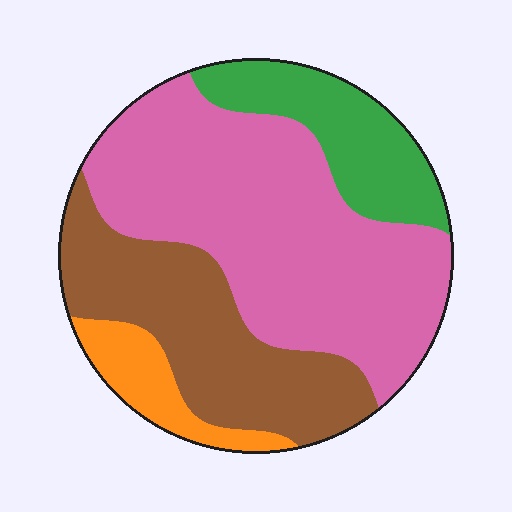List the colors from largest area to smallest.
From largest to smallest: pink, brown, green, orange.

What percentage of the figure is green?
Green covers about 15% of the figure.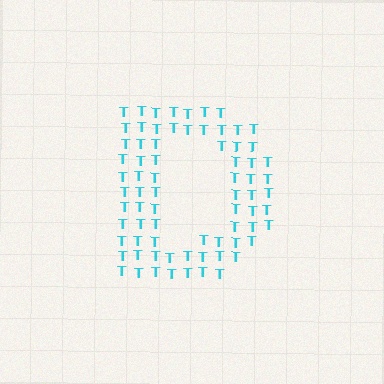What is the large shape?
The large shape is the letter D.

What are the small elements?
The small elements are letter T's.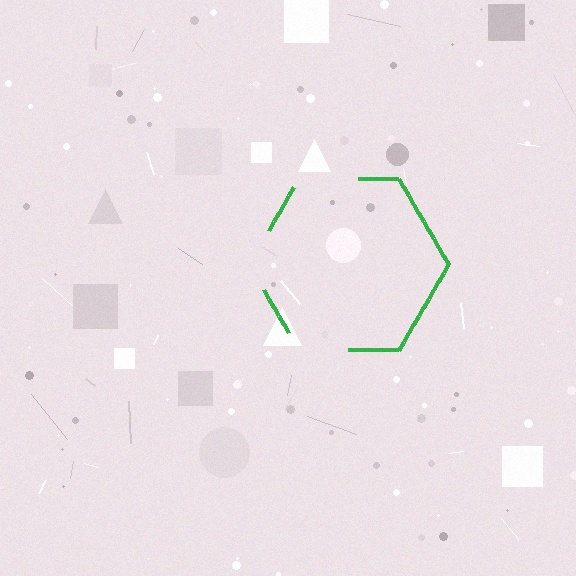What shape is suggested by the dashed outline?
The dashed outline suggests a hexagon.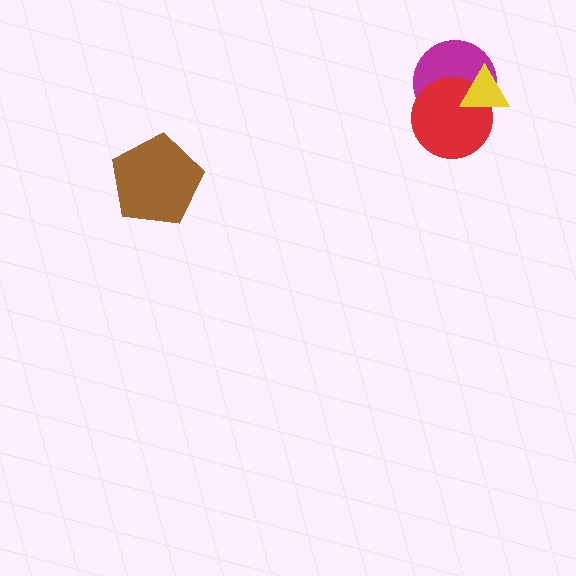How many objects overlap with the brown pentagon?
0 objects overlap with the brown pentagon.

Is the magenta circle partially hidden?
Yes, it is partially covered by another shape.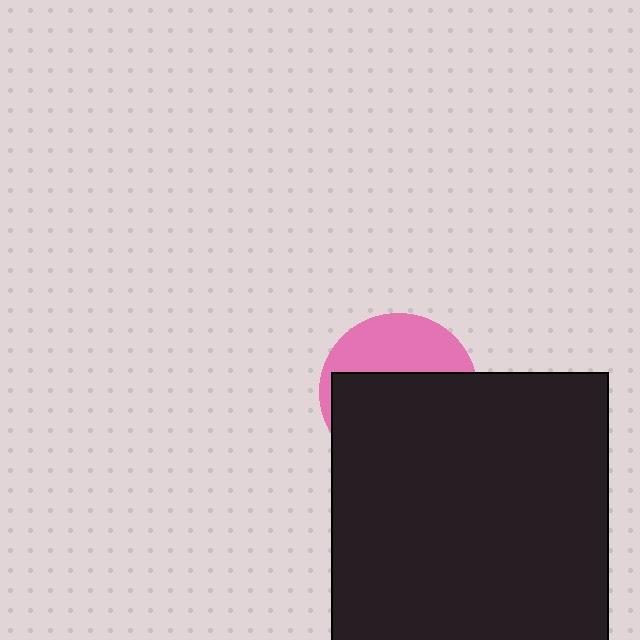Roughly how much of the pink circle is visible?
A small part of it is visible (roughly 37%).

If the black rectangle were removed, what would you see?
You would see the complete pink circle.